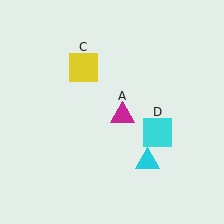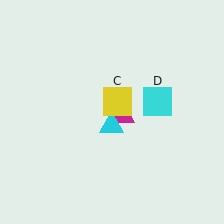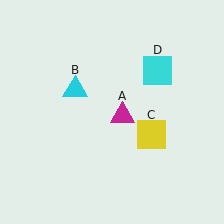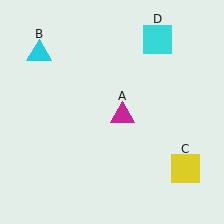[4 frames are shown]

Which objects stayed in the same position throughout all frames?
Magenta triangle (object A) remained stationary.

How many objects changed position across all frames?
3 objects changed position: cyan triangle (object B), yellow square (object C), cyan square (object D).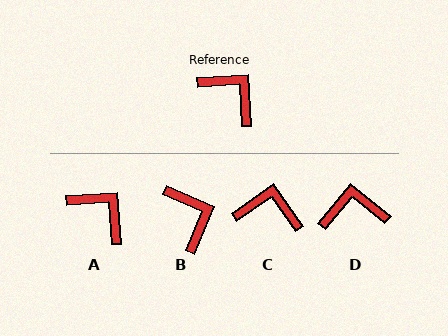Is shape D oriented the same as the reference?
No, it is off by about 47 degrees.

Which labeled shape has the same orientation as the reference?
A.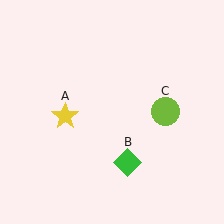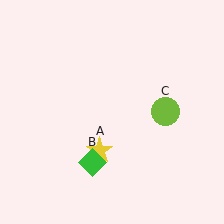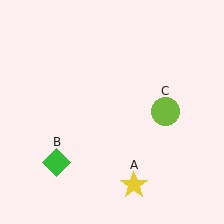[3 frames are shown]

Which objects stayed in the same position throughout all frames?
Lime circle (object C) remained stationary.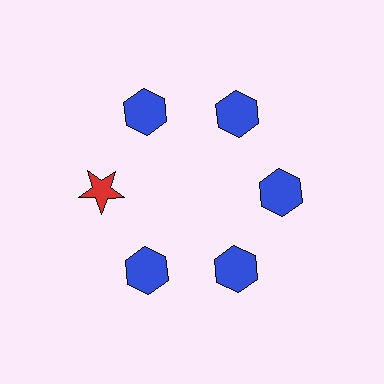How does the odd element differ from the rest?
It differs in both color (red instead of blue) and shape (star instead of hexagon).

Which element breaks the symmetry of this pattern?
The red star at roughly the 9 o'clock position breaks the symmetry. All other shapes are blue hexagons.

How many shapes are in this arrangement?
There are 6 shapes arranged in a ring pattern.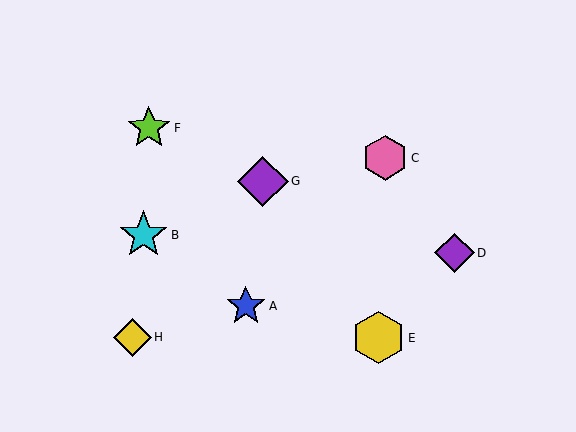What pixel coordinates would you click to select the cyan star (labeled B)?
Click at (144, 235) to select the cyan star B.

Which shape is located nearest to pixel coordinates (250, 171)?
The purple diamond (labeled G) at (263, 181) is nearest to that location.